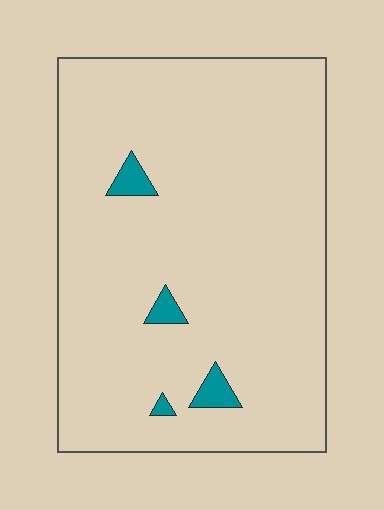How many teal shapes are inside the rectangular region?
4.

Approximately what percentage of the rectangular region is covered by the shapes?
Approximately 5%.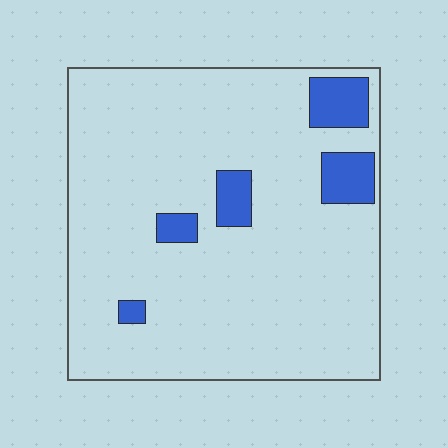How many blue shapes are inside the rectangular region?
5.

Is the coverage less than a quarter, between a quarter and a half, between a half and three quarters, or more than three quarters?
Less than a quarter.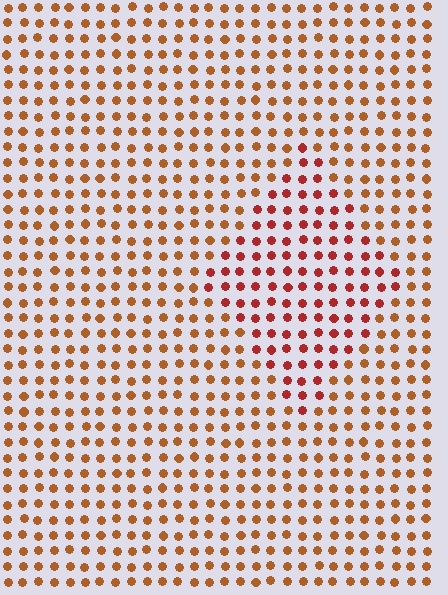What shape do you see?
I see a diamond.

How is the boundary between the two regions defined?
The boundary is defined purely by a slight shift in hue (about 28 degrees). Spacing, size, and orientation are identical on both sides.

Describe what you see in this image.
The image is filled with small brown elements in a uniform arrangement. A diamond-shaped region is visible where the elements are tinted to a slightly different hue, forming a subtle color boundary.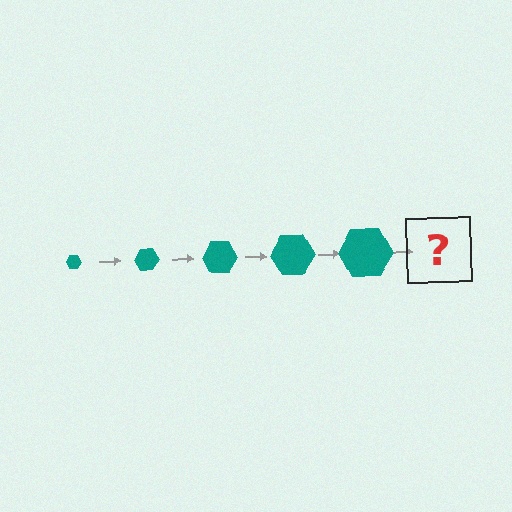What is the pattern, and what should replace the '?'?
The pattern is that the hexagon gets progressively larger each step. The '?' should be a teal hexagon, larger than the previous one.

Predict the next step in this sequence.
The next step is a teal hexagon, larger than the previous one.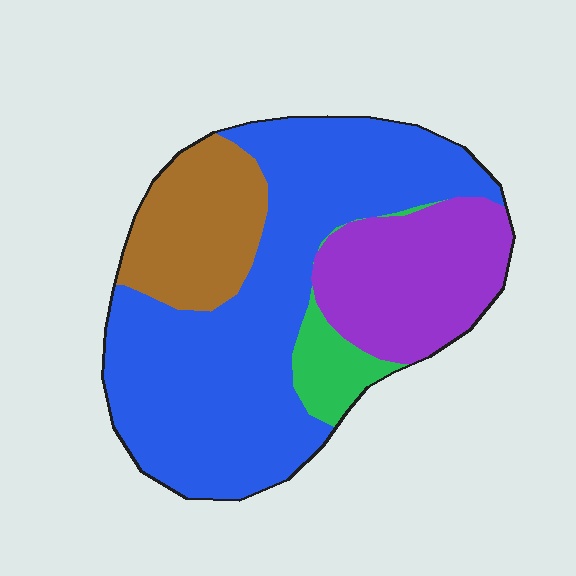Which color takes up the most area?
Blue, at roughly 55%.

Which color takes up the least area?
Green, at roughly 5%.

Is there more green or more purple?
Purple.